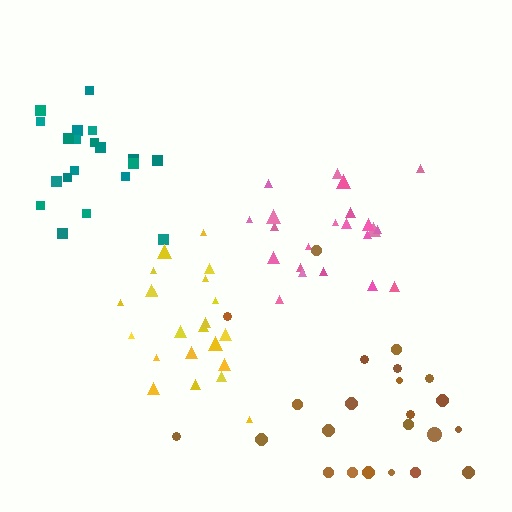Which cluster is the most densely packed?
Yellow.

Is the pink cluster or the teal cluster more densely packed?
Pink.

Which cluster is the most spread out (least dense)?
Brown.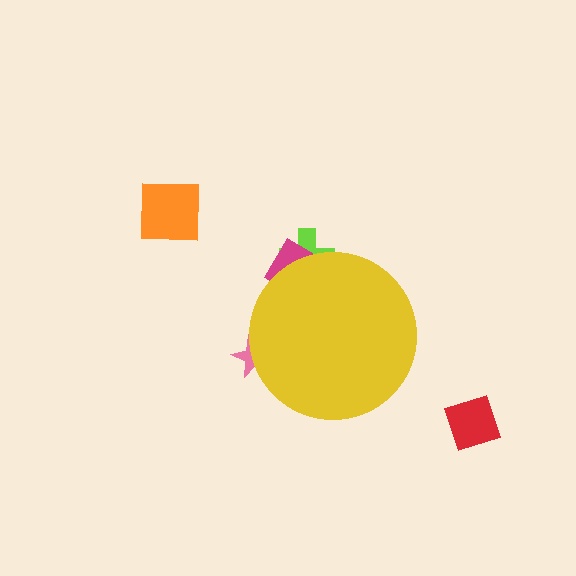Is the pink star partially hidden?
Yes, the pink star is partially hidden behind the yellow circle.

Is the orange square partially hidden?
No, the orange square is fully visible.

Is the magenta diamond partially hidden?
Yes, the magenta diamond is partially hidden behind the yellow circle.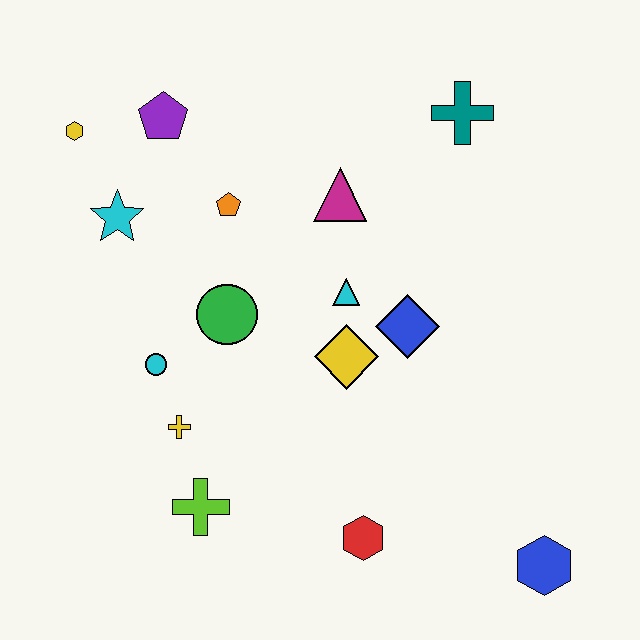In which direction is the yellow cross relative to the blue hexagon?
The yellow cross is to the left of the blue hexagon.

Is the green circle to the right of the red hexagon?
No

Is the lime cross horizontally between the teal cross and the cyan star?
Yes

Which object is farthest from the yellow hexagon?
The blue hexagon is farthest from the yellow hexagon.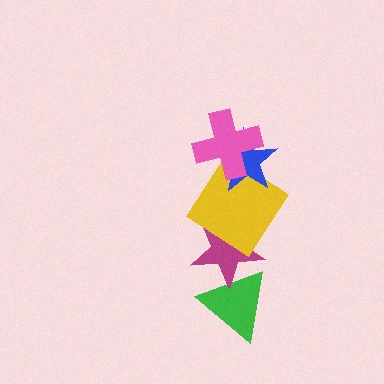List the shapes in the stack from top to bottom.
From top to bottom: the pink cross, the blue star, the yellow diamond, the magenta star, the green triangle.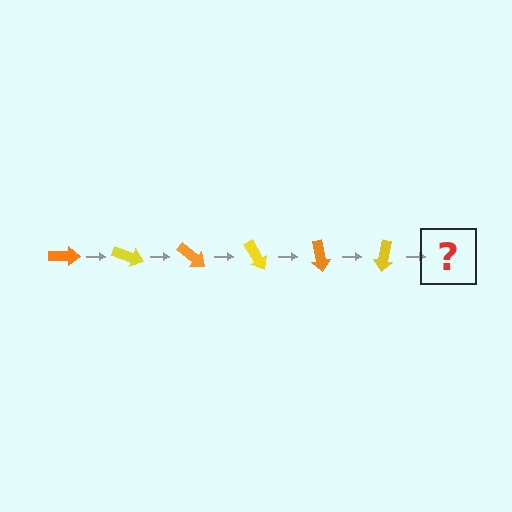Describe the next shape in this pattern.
It should be an orange arrow, rotated 120 degrees from the start.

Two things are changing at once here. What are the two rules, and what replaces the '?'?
The two rules are that it rotates 20 degrees each step and the color cycles through orange and yellow. The '?' should be an orange arrow, rotated 120 degrees from the start.